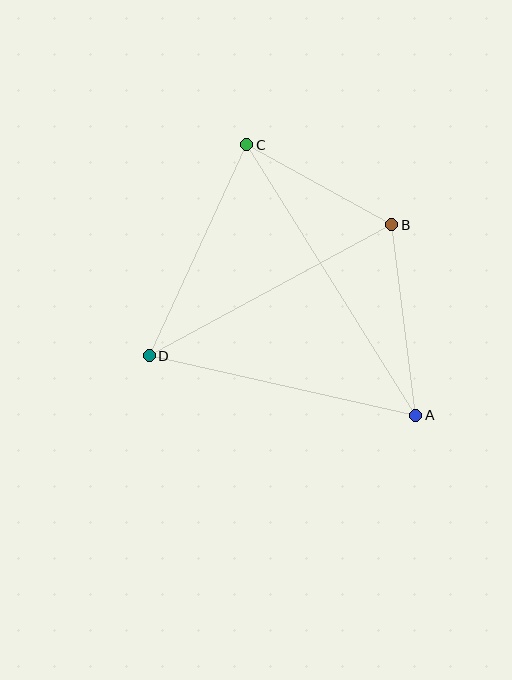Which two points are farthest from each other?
Points A and C are farthest from each other.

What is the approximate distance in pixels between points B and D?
The distance between B and D is approximately 276 pixels.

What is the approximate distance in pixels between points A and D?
The distance between A and D is approximately 273 pixels.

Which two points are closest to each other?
Points B and C are closest to each other.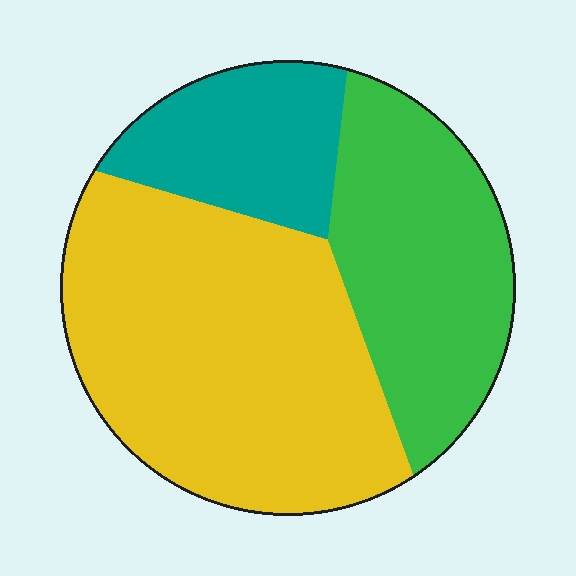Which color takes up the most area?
Yellow, at roughly 50%.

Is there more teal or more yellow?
Yellow.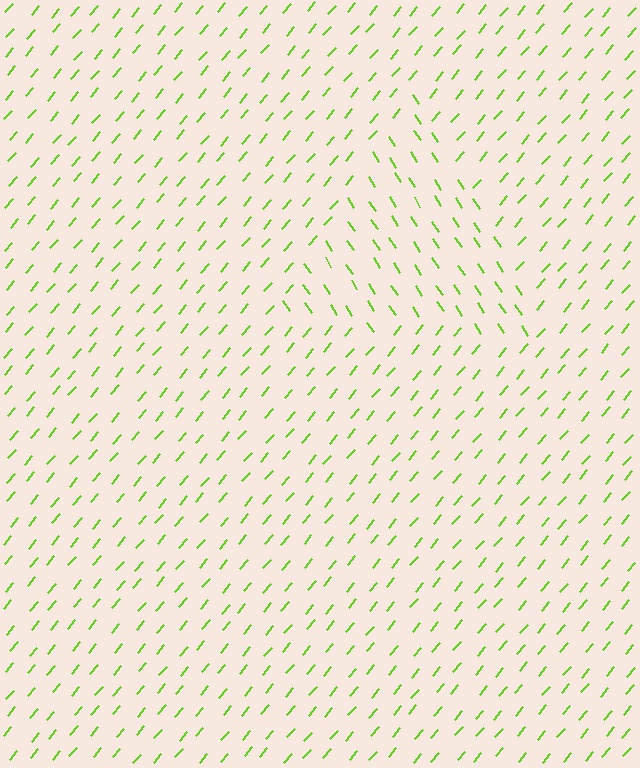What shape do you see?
I see a triangle.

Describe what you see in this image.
The image is filled with small lime line segments. A triangle region in the image has lines oriented differently from the surrounding lines, creating a visible texture boundary.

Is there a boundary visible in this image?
Yes, there is a texture boundary formed by a change in line orientation.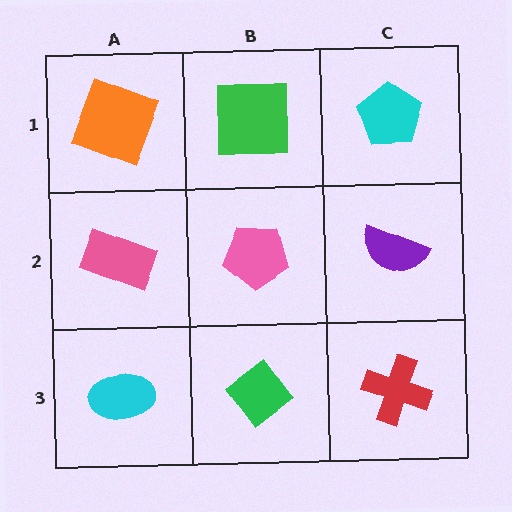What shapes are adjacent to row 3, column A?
A pink rectangle (row 2, column A), a green diamond (row 3, column B).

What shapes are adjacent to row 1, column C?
A purple semicircle (row 2, column C), a green square (row 1, column B).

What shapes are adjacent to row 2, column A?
An orange square (row 1, column A), a cyan ellipse (row 3, column A), a pink pentagon (row 2, column B).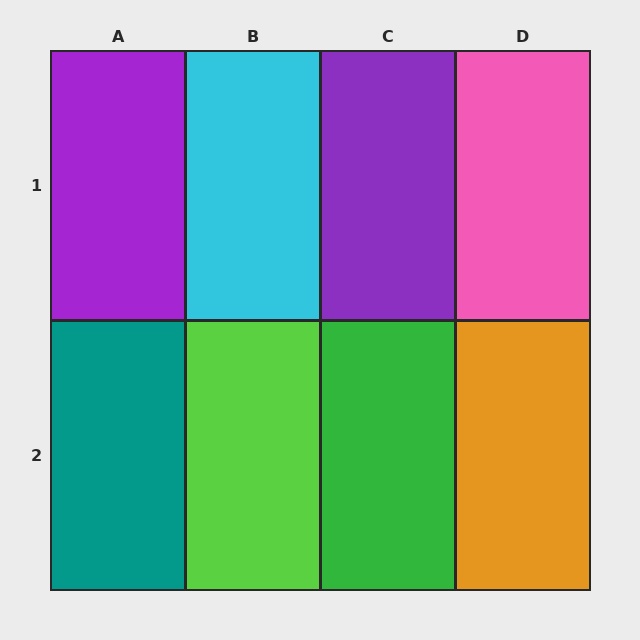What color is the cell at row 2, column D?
Orange.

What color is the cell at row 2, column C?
Green.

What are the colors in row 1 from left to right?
Purple, cyan, purple, pink.